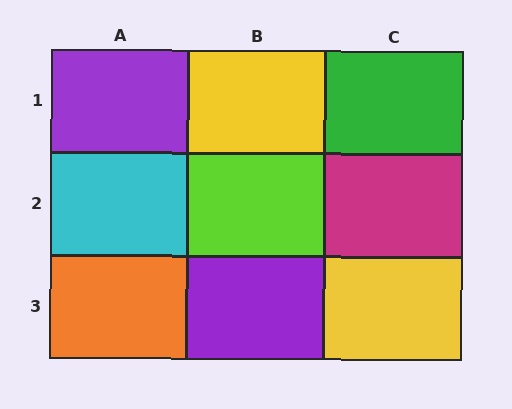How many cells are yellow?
2 cells are yellow.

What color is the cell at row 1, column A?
Purple.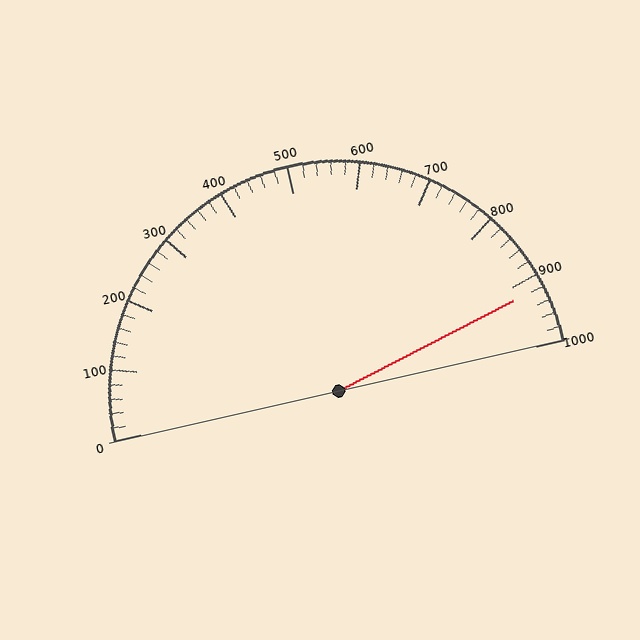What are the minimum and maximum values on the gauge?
The gauge ranges from 0 to 1000.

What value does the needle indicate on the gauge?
The needle indicates approximately 920.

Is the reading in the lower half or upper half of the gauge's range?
The reading is in the upper half of the range (0 to 1000).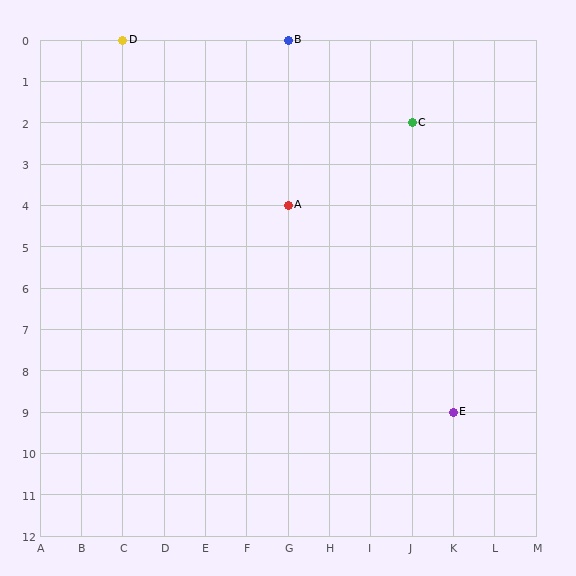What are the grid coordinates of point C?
Point C is at grid coordinates (J, 2).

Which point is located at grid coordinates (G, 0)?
Point B is at (G, 0).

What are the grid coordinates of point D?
Point D is at grid coordinates (C, 0).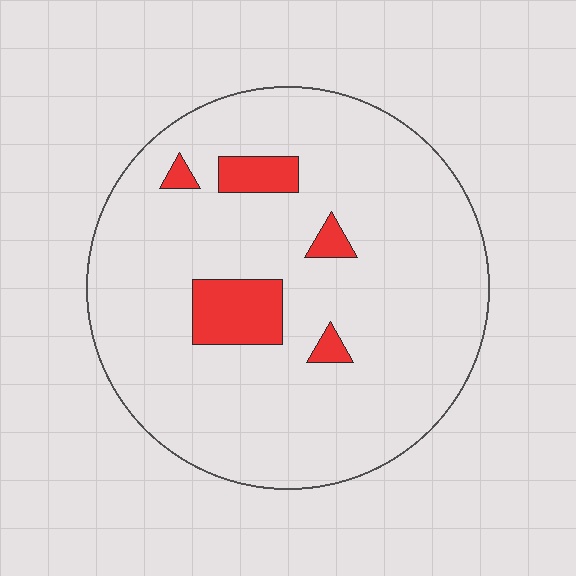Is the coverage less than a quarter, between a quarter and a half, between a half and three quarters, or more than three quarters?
Less than a quarter.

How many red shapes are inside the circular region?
5.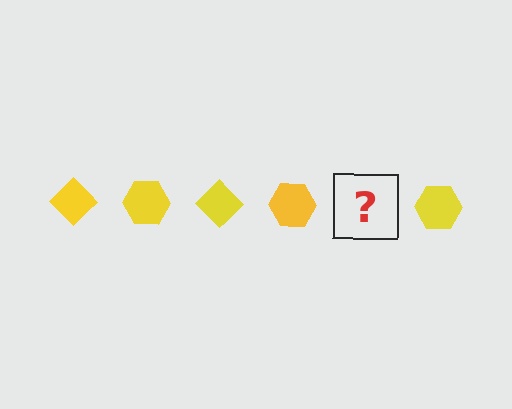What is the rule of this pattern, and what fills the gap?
The rule is that the pattern cycles through diamond, hexagon shapes in yellow. The gap should be filled with a yellow diamond.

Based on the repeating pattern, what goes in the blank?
The blank should be a yellow diamond.